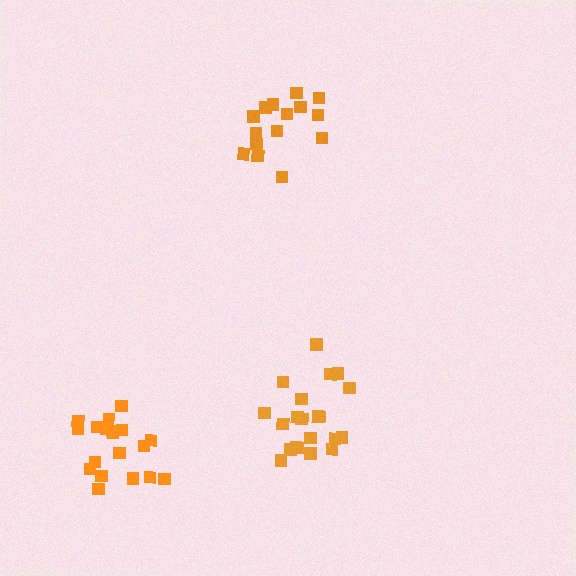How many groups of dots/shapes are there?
There are 3 groups.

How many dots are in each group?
Group 1: 19 dots, Group 2: 21 dots, Group 3: 16 dots (56 total).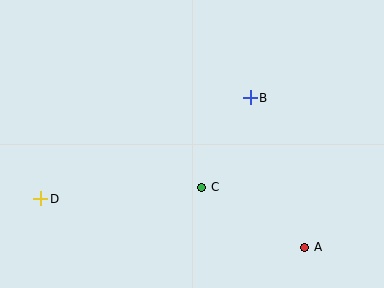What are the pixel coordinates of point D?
Point D is at (41, 199).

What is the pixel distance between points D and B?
The distance between D and B is 232 pixels.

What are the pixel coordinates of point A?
Point A is at (305, 247).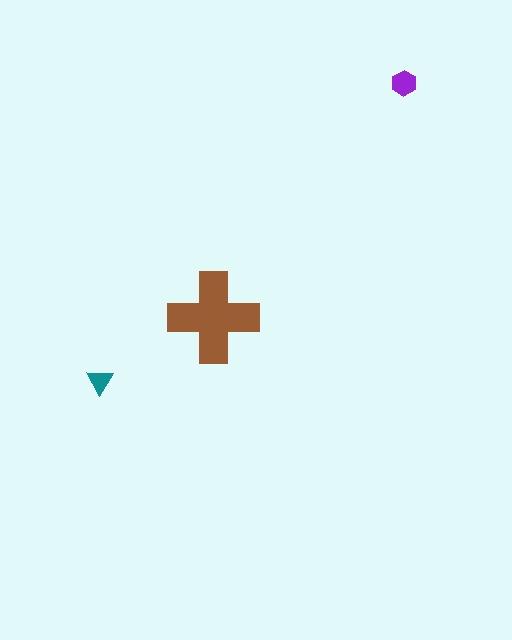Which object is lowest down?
The teal triangle is bottommost.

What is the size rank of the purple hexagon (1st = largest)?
2nd.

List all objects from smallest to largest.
The teal triangle, the purple hexagon, the brown cross.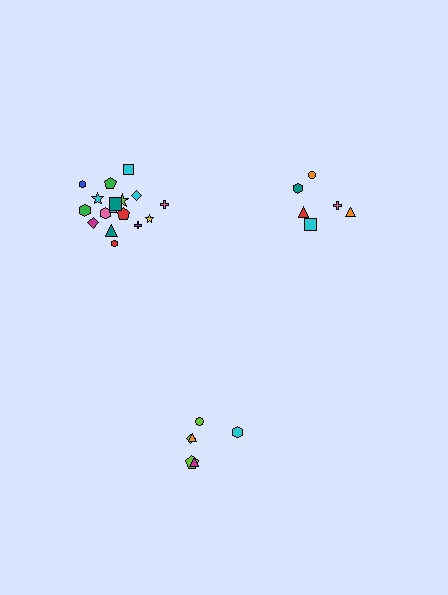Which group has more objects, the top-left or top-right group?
The top-left group.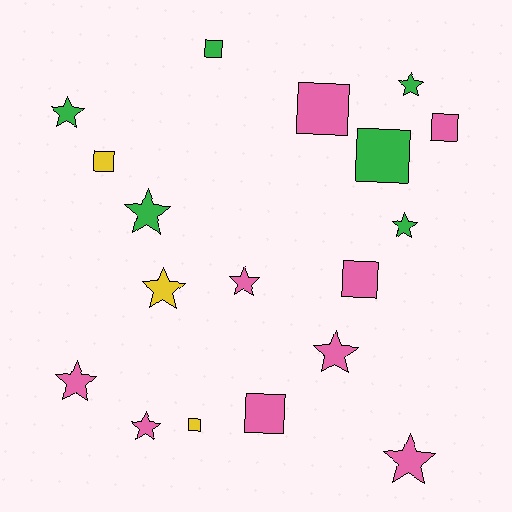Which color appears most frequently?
Pink, with 9 objects.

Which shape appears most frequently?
Star, with 10 objects.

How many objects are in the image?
There are 18 objects.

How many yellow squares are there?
There are 2 yellow squares.